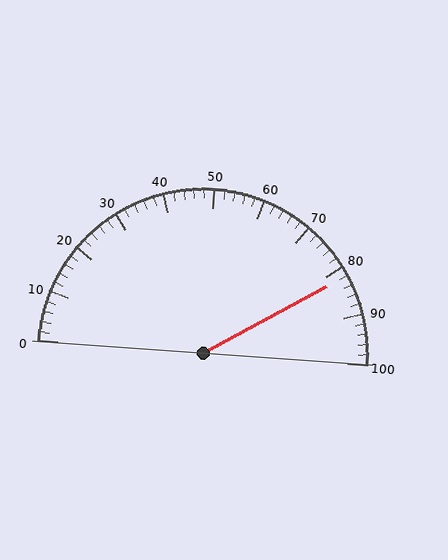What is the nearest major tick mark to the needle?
The nearest major tick mark is 80.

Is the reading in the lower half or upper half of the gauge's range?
The reading is in the upper half of the range (0 to 100).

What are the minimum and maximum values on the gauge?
The gauge ranges from 0 to 100.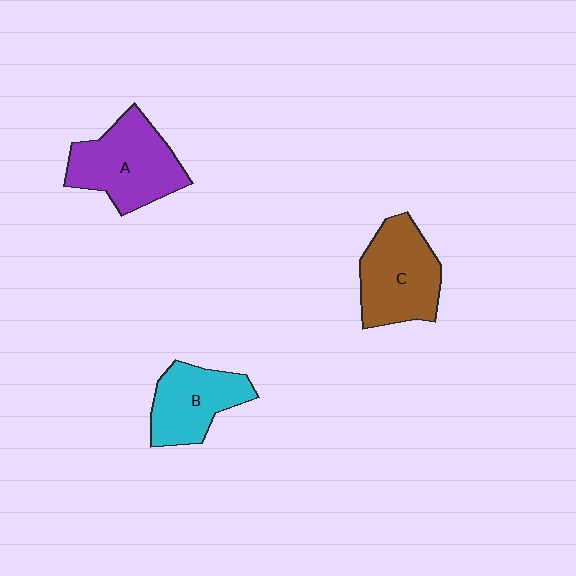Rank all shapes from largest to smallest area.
From largest to smallest: A (purple), C (brown), B (cyan).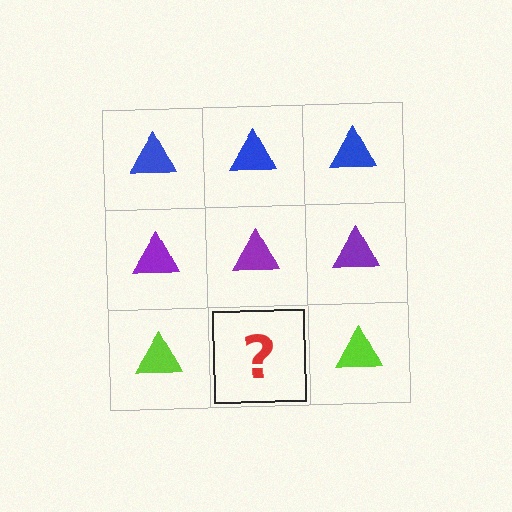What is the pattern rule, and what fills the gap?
The rule is that each row has a consistent color. The gap should be filled with a lime triangle.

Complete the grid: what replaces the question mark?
The question mark should be replaced with a lime triangle.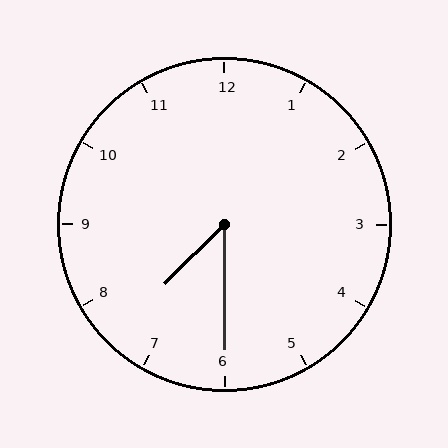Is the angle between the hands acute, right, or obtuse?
It is acute.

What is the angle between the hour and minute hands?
Approximately 45 degrees.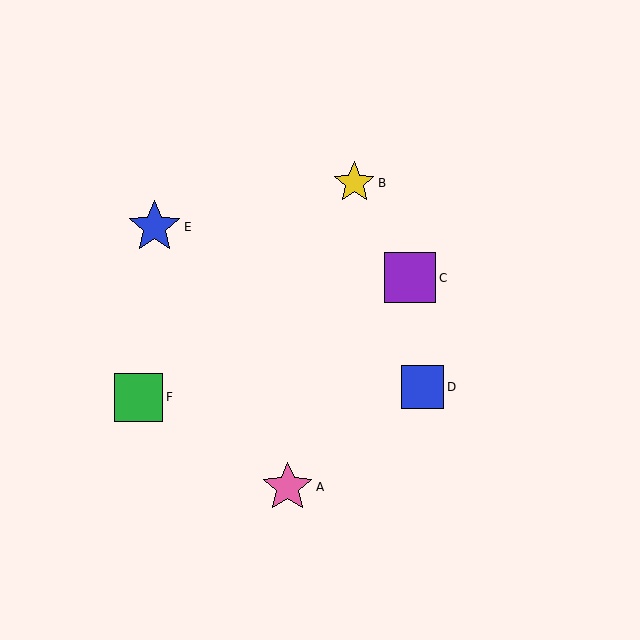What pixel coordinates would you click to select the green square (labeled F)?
Click at (139, 397) to select the green square F.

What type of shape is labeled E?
Shape E is a blue star.